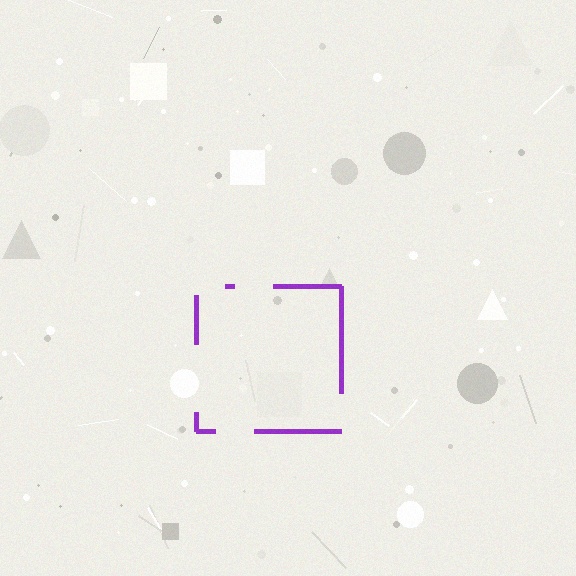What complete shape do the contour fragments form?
The contour fragments form a square.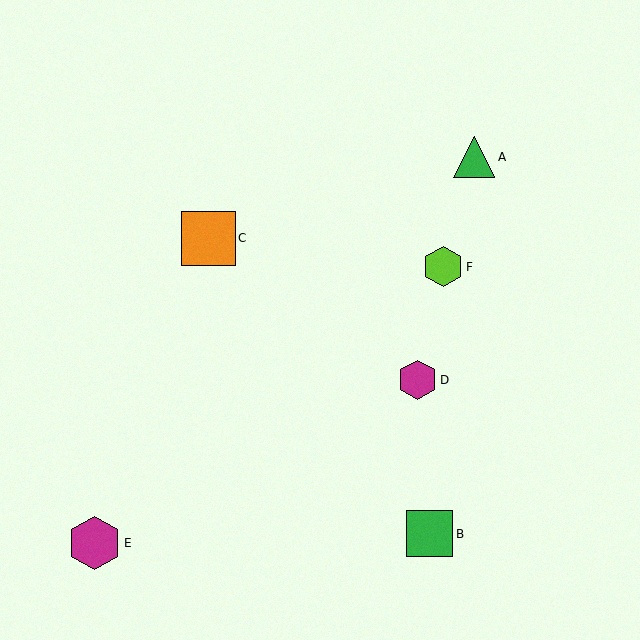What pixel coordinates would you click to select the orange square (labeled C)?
Click at (208, 238) to select the orange square C.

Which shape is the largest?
The orange square (labeled C) is the largest.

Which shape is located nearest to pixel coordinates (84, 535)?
The magenta hexagon (labeled E) at (95, 543) is nearest to that location.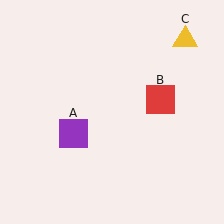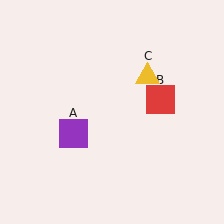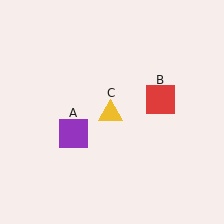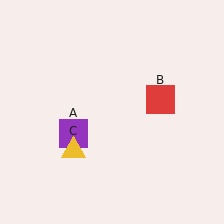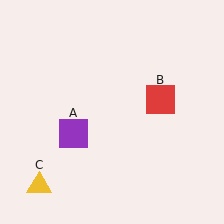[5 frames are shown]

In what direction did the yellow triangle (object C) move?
The yellow triangle (object C) moved down and to the left.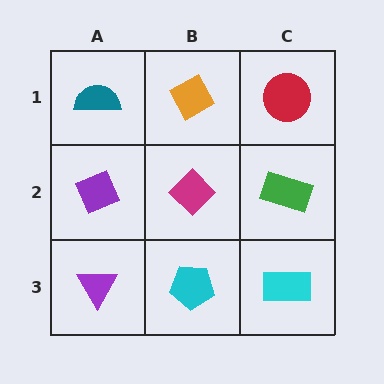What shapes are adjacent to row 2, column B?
An orange diamond (row 1, column B), a cyan pentagon (row 3, column B), a purple diamond (row 2, column A), a green rectangle (row 2, column C).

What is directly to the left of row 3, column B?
A purple triangle.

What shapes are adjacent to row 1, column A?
A purple diamond (row 2, column A), an orange diamond (row 1, column B).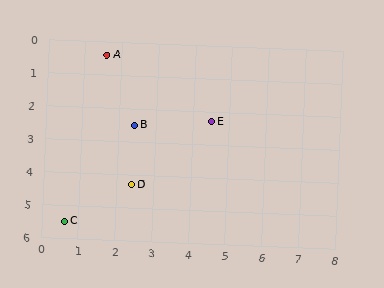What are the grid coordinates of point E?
Point E is at approximately (4.5, 2.3).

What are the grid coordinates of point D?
Point D is at approximately (2.4, 4.3).